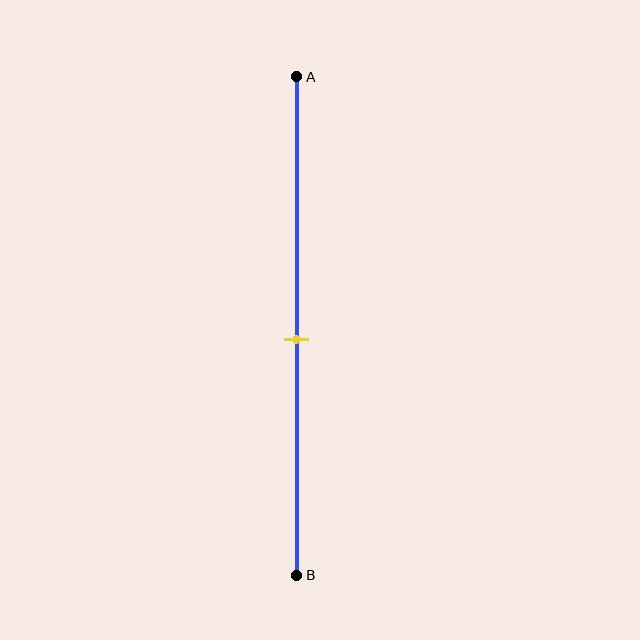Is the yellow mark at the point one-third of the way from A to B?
No, the mark is at about 55% from A, not at the 33% one-third point.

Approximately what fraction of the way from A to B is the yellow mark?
The yellow mark is approximately 55% of the way from A to B.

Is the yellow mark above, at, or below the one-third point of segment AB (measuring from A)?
The yellow mark is below the one-third point of segment AB.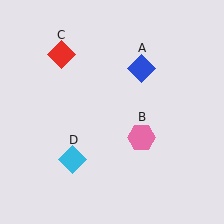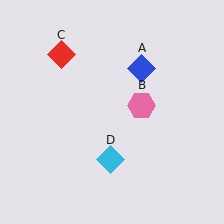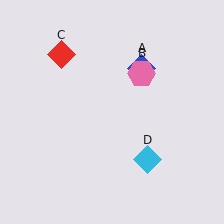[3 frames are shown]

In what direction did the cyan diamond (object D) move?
The cyan diamond (object D) moved right.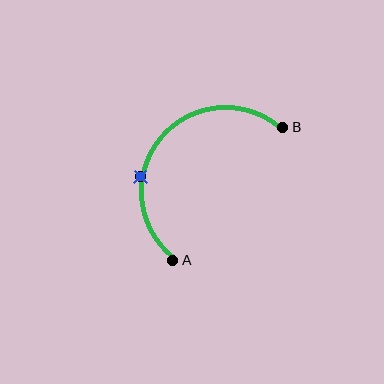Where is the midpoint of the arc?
The arc midpoint is the point on the curve farthest from the straight line joining A and B. It sits above and to the left of that line.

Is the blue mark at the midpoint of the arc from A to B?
No. The blue mark lies on the arc but is closer to endpoint A. The arc midpoint would be at the point on the curve equidistant along the arc from both A and B.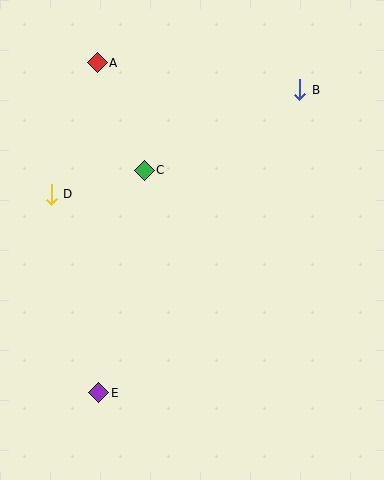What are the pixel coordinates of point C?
Point C is at (144, 170).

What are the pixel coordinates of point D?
Point D is at (51, 194).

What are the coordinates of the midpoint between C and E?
The midpoint between C and E is at (121, 281).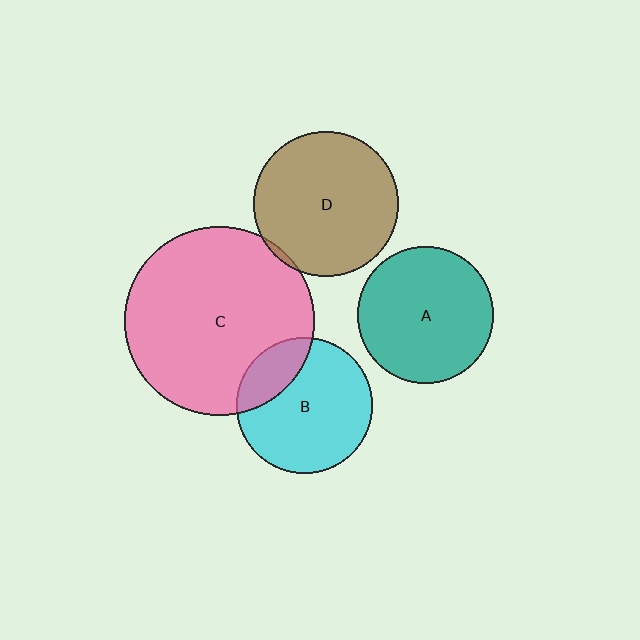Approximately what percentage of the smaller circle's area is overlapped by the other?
Approximately 5%.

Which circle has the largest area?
Circle C (pink).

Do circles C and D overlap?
Yes.